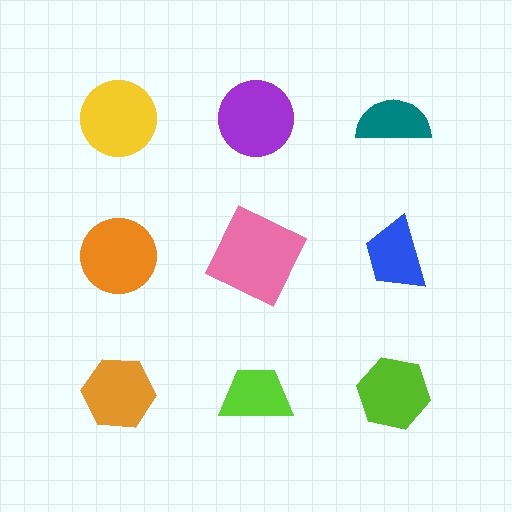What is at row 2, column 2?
A pink square.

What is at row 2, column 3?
A blue trapezoid.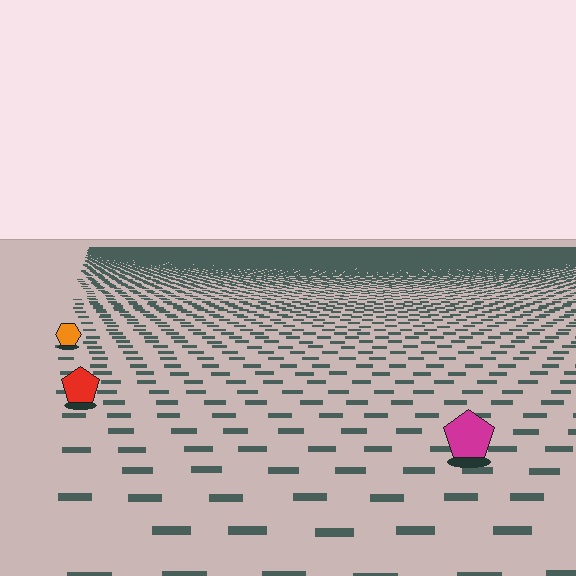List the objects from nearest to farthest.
From nearest to farthest: the magenta pentagon, the red pentagon, the orange hexagon.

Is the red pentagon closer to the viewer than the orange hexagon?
Yes. The red pentagon is closer — you can tell from the texture gradient: the ground texture is coarser near it.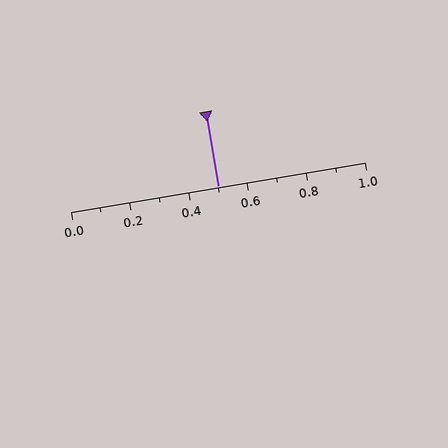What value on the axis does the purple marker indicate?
The marker indicates approximately 0.5.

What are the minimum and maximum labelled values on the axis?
The axis runs from 0.0 to 1.0.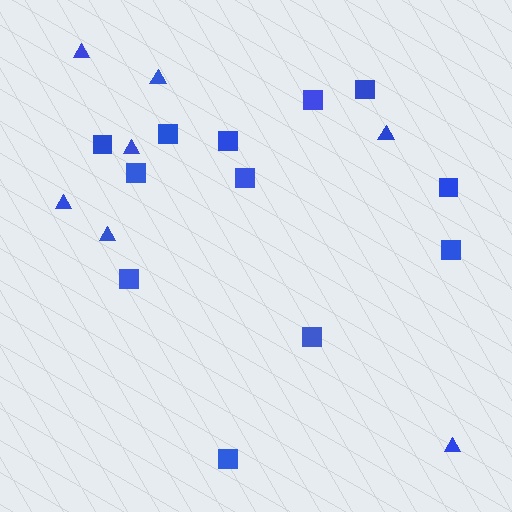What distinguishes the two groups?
There are 2 groups: one group of squares (12) and one group of triangles (7).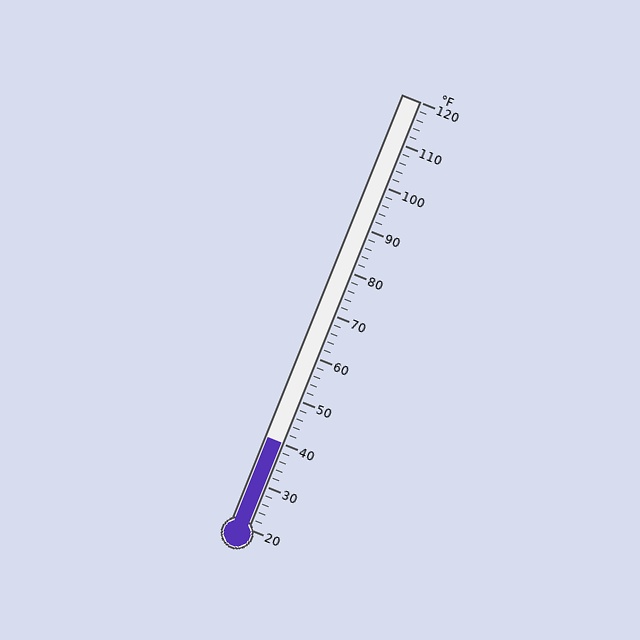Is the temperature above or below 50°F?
The temperature is below 50°F.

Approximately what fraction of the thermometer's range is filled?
The thermometer is filled to approximately 20% of its range.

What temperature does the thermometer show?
The thermometer shows approximately 40°F.